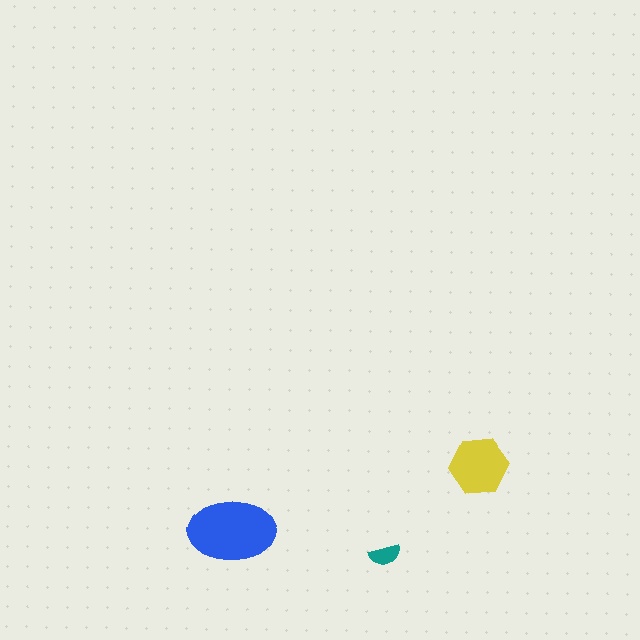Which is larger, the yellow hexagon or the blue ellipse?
The blue ellipse.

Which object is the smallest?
The teal semicircle.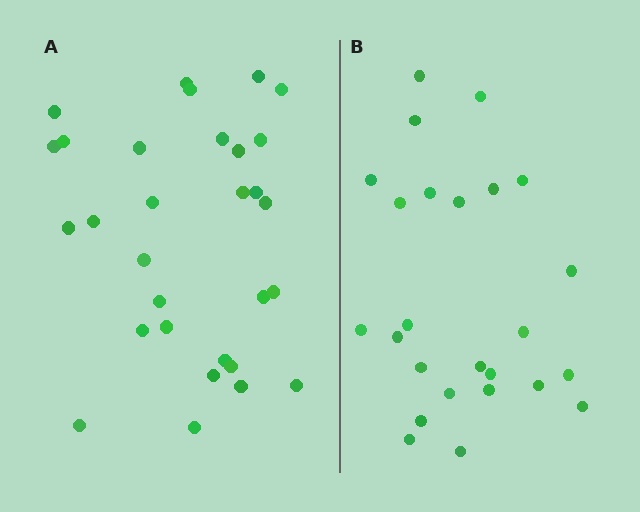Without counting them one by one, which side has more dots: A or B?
Region A (the left region) has more dots.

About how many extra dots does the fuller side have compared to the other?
Region A has about 5 more dots than region B.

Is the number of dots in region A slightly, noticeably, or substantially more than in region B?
Region A has only slightly more — the two regions are fairly close. The ratio is roughly 1.2 to 1.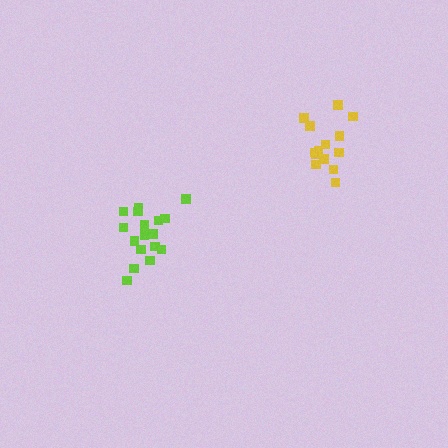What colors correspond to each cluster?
The clusters are colored: yellow, lime.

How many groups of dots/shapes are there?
There are 2 groups.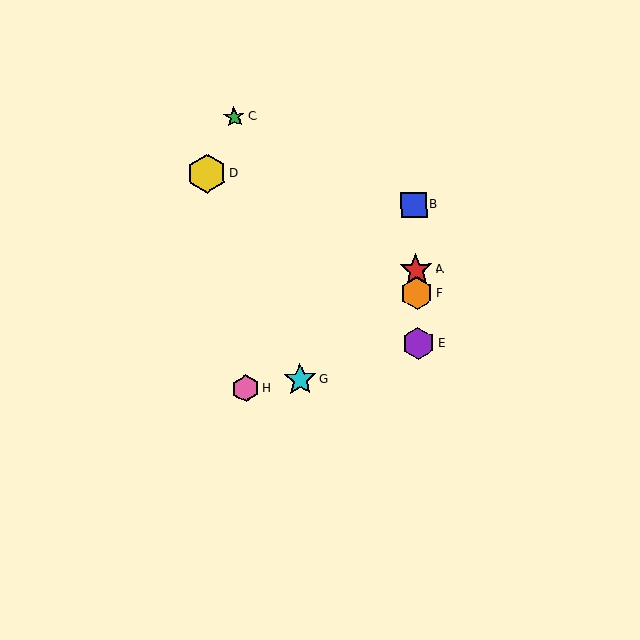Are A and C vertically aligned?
No, A is at x≈416 and C is at x≈234.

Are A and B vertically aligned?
Yes, both are at x≈416.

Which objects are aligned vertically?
Objects A, B, E, F are aligned vertically.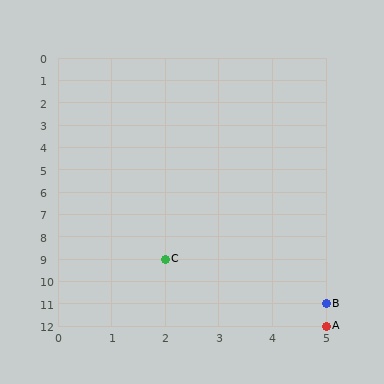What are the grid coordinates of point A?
Point A is at grid coordinates (5, 12).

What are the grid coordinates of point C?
Point C is at grid coordinates (2, 9).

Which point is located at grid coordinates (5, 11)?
Point B is at (5, 11).